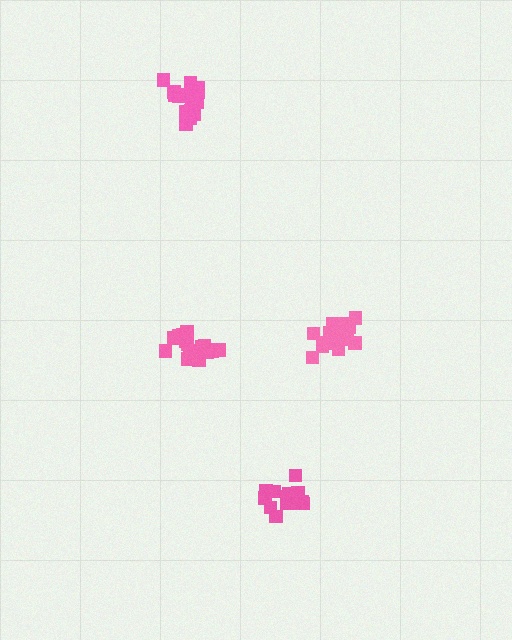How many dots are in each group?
Group 1: 15 dots, Group 2: 19 dots, Group 3: 18 dots, Group 4: 18 dots (70 total).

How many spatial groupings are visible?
There are 4 spatial groupings.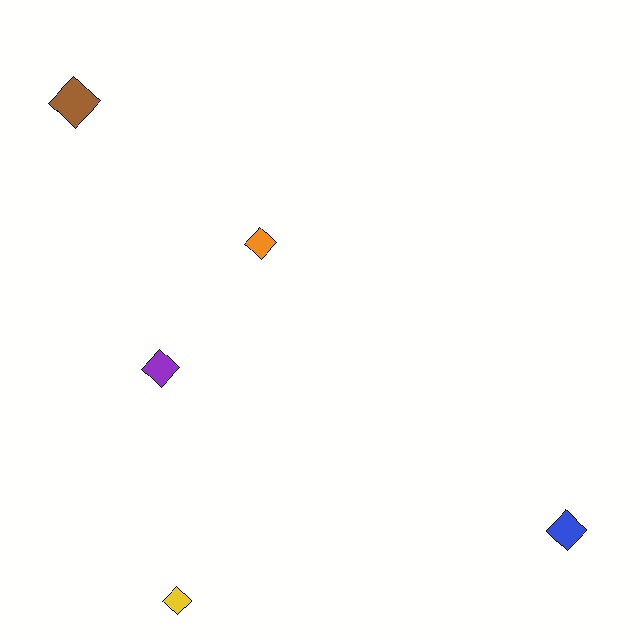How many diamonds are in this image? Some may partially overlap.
There are 5 diamonds.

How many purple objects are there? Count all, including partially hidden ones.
There is 1 purple object.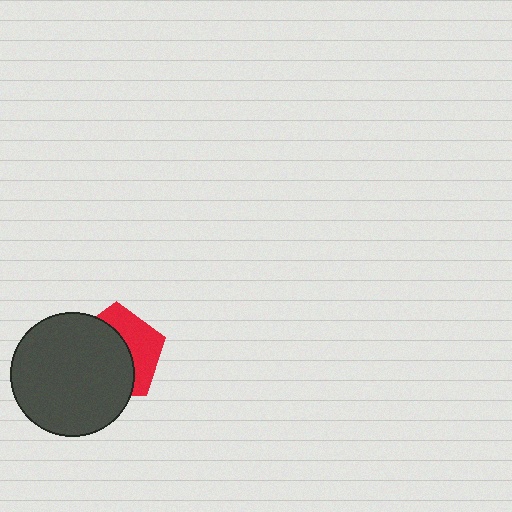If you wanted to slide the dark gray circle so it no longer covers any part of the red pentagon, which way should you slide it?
Slide it left — that is the most direct way to separate the two shapes.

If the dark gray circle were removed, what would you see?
You would see the complete red pentagon.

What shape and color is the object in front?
The object in front is a dark gray circle.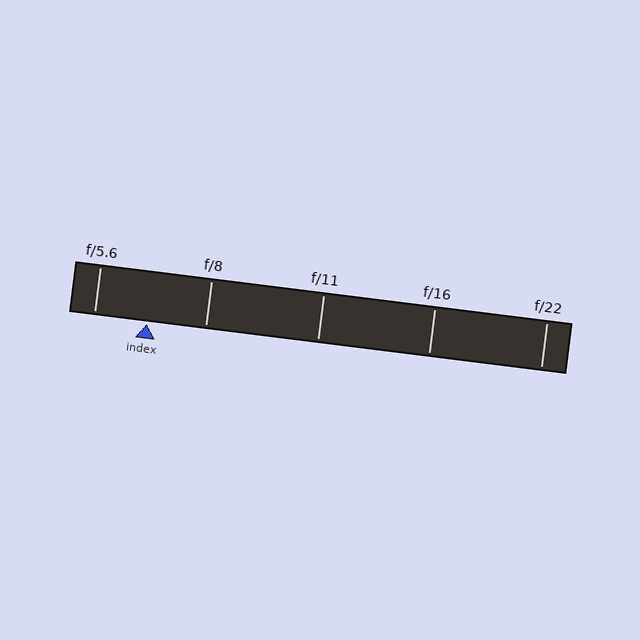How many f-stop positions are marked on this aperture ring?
There are 5 f-stop positions marked.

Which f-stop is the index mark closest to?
The index mark is closest to f/5.6.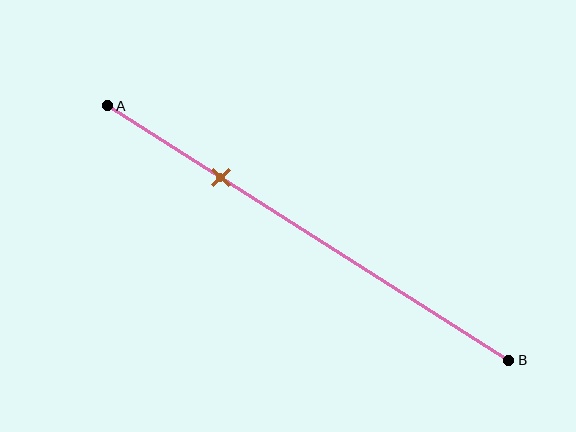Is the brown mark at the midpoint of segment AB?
No, the mark is at about 30% from A, not at the 50% midpoint.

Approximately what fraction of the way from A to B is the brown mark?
The brown mark is approximately 30% of the way from A to B.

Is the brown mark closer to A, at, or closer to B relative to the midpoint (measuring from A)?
The brown mark is closer to point A than the midpoint of segment AB.